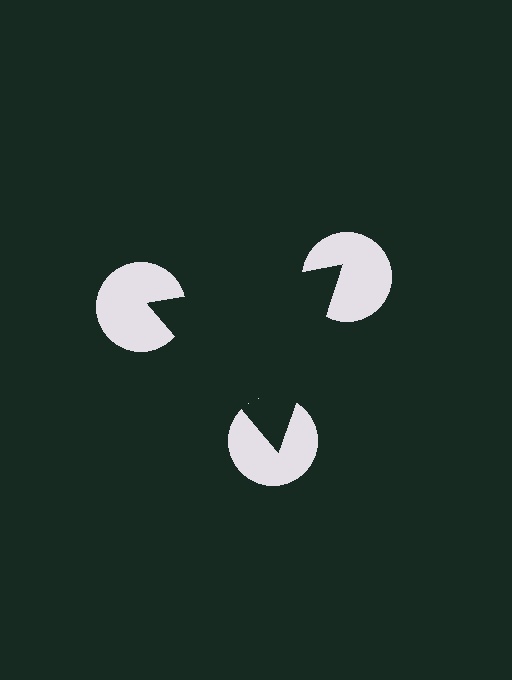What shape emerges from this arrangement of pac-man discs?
An illusory triangle — its edges are inferred from the aligned wedge cuts in the pac-man discs, not physically drawn.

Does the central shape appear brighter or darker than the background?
It typically appears slightly darker than the background, even though no actual brightness change is drawn.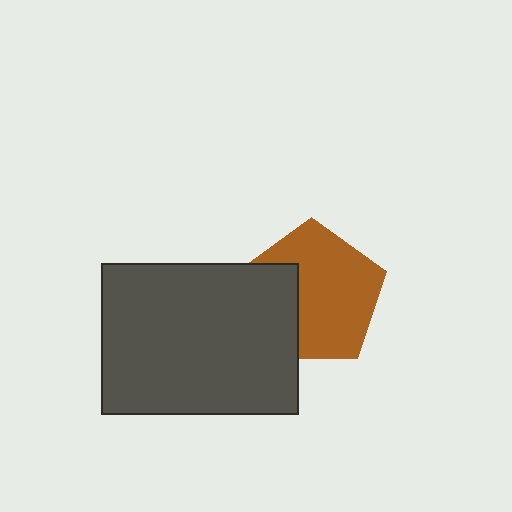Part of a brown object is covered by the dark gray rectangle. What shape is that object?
It is a pentagon.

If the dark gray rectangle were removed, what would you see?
You would see the complete brown pentagon.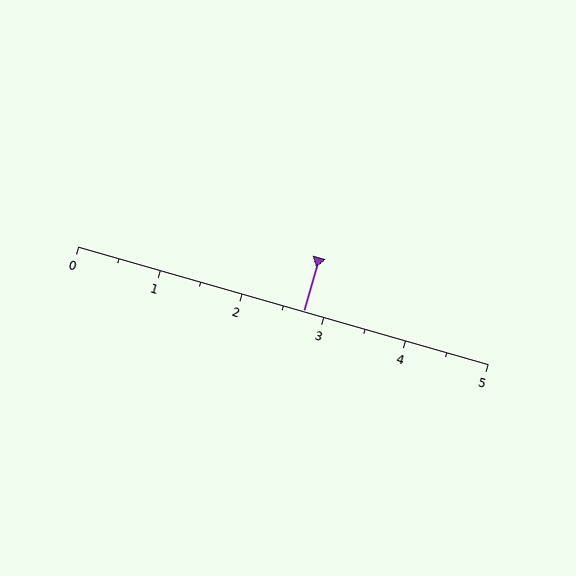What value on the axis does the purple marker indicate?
The marker indicates approximately 2.8.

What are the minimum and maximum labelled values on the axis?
The axis runs from 0 to 5.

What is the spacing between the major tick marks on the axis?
The major ticks are spaced 1 apart.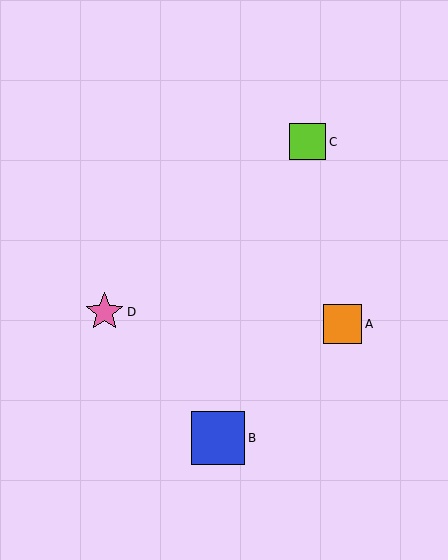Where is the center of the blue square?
The center of the blue square is at (218, 438).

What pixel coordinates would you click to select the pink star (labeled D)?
Click at (105, 312) to select the pink star D.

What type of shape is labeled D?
Shape D is a pink star.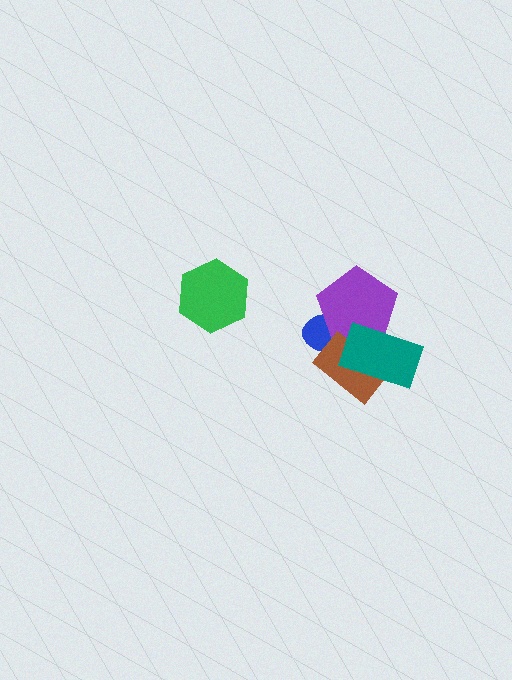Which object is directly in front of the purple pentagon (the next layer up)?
The brown rectangle is directly in front of the purple pentagon.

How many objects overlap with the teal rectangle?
3 objects overlap with the teal rectangle.